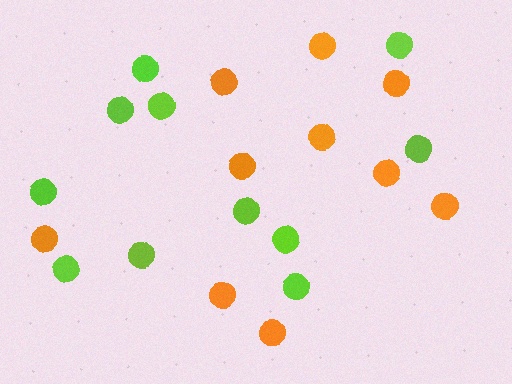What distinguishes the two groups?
There are 2 groups: one group of orange circles (10) and one group of lime circles (11).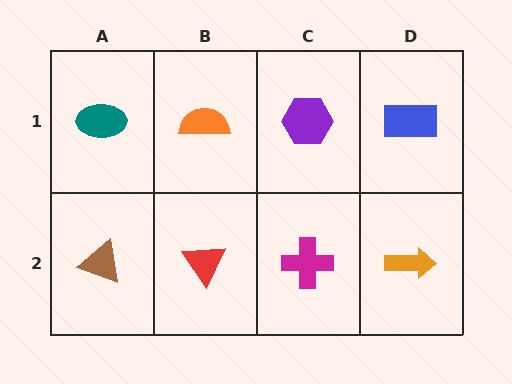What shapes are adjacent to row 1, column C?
A magenta cross (row 2, column C), an orange semicircle (row 1, column B), a blue rectangle (row 1, column D).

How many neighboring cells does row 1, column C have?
3.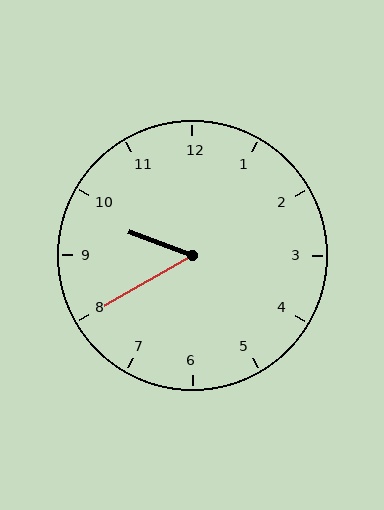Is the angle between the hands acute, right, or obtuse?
It is acute.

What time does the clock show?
9:40.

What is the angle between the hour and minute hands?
Approximately 50 degrees.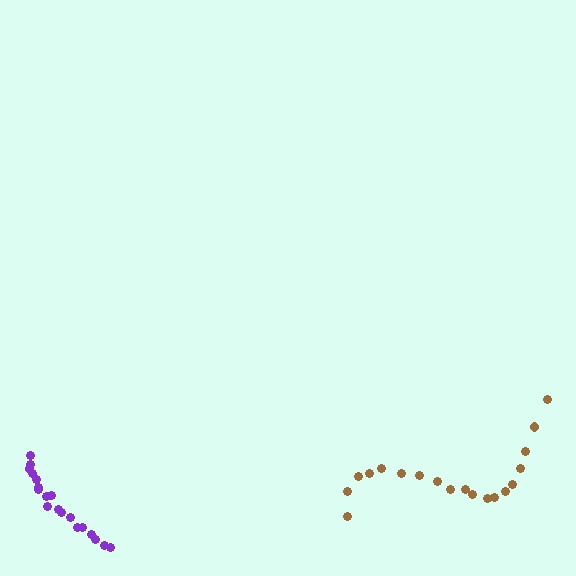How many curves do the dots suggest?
There are 2 distinct paths.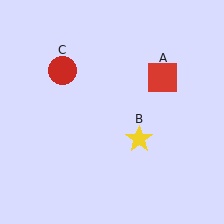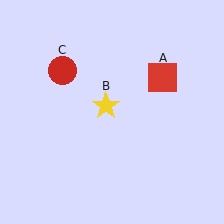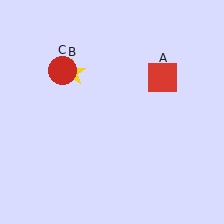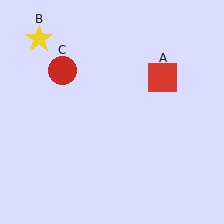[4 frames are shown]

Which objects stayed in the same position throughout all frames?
Red square (object A) and red circle (object C) remained stationary.